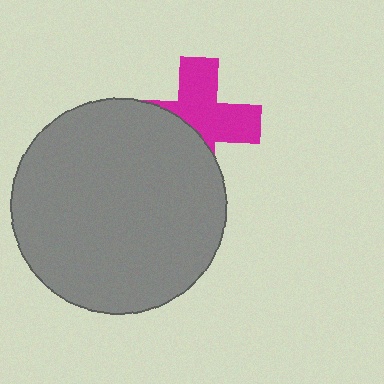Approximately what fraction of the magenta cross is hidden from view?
Roughly 43% of the magenta cross is hidden behind the gray circle.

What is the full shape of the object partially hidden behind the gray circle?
The partially hidden object is a magenta cross.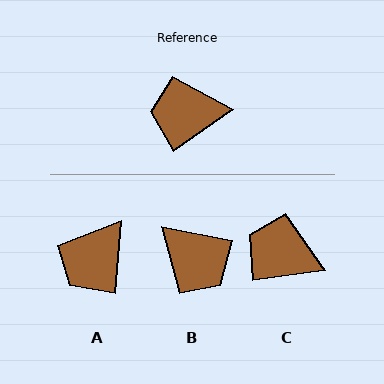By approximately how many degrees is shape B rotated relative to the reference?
Approximately 134 degrees counter-clockwise.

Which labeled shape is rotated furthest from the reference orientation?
B, about 134 degrees away.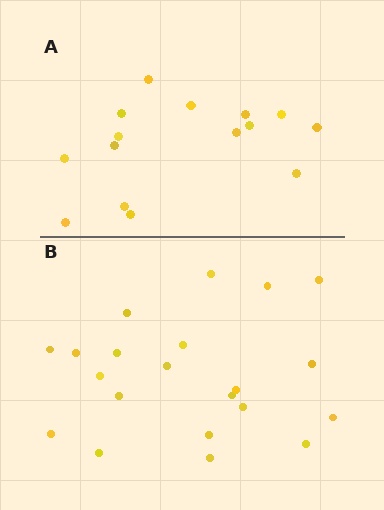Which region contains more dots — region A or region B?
Region B (the bottom region) has more dots.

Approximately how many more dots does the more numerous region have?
Region B has about 6 more dots than region A.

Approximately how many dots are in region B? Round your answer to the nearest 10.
About 20 dots. (The exact count is 21, which rounds to 20.)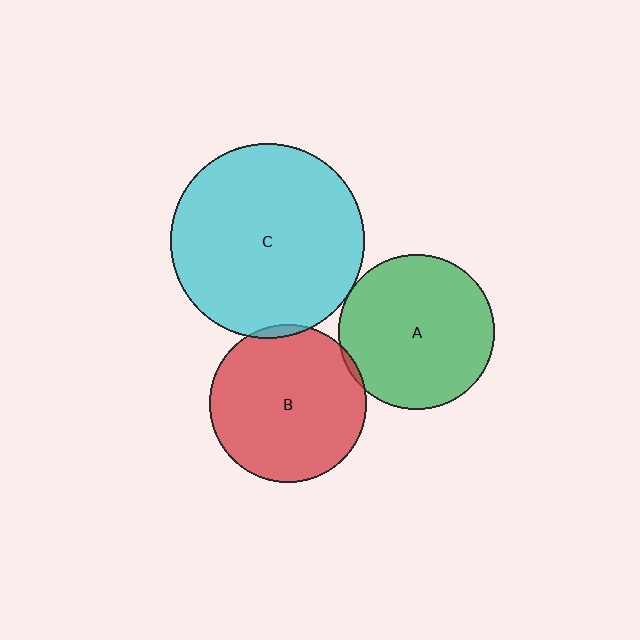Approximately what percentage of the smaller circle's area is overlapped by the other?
Approximately 5%.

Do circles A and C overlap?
Yes.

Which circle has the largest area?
Circle C (cyan).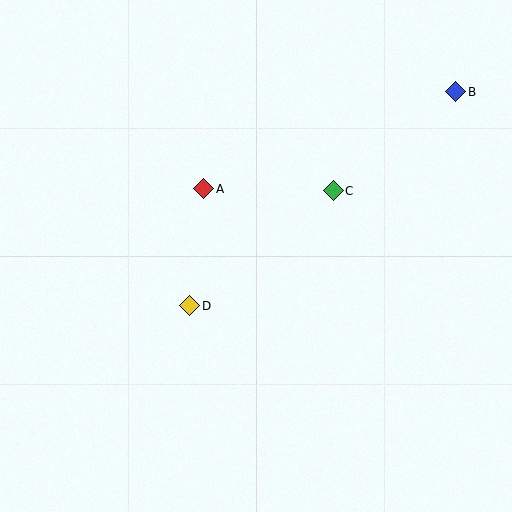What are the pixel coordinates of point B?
Point B is at (456, 92).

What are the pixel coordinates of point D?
Point D is at (190, 306).